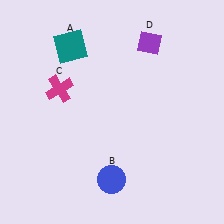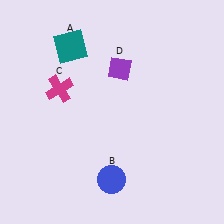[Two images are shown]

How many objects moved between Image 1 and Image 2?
1 object moved between the two images.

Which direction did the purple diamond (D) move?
The purple diamond (D) moved left.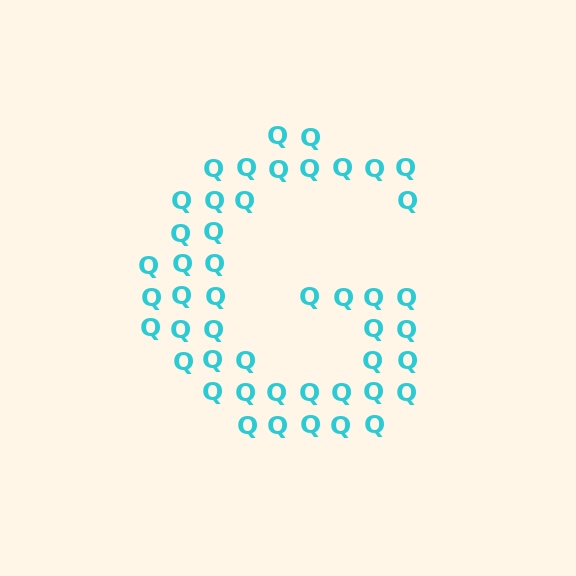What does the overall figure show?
The overall figure shows the letter G.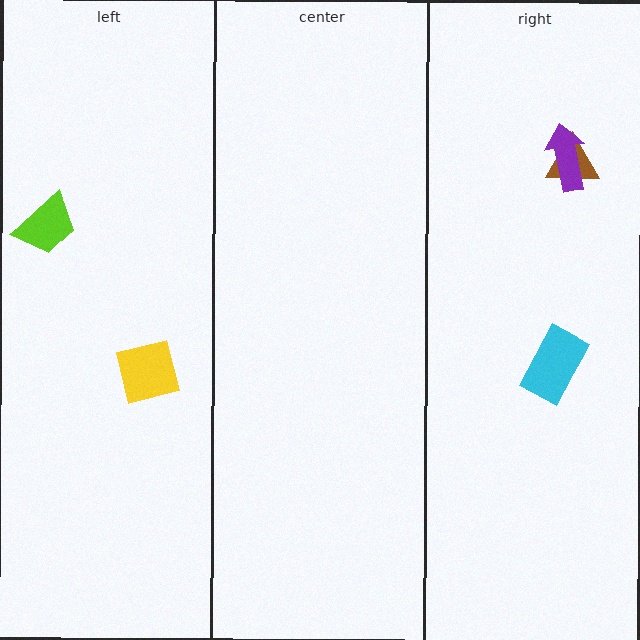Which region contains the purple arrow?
The right region.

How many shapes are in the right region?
3.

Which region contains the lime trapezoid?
The left region.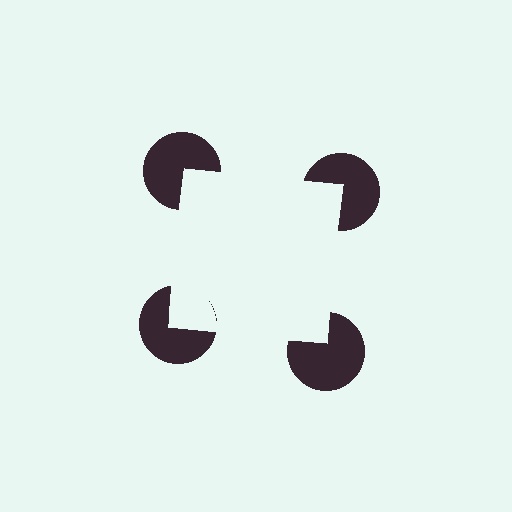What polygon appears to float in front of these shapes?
An illusory square — its edges are inferred from the aligned wedge cuts in the pac-man discs, not physically drawn.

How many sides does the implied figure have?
4 sides.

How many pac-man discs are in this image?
There are 4 — one at each vertex of the illusory square.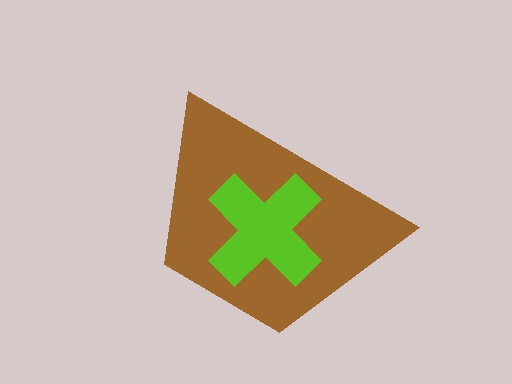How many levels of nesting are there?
2.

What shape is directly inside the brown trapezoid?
The lime cross.